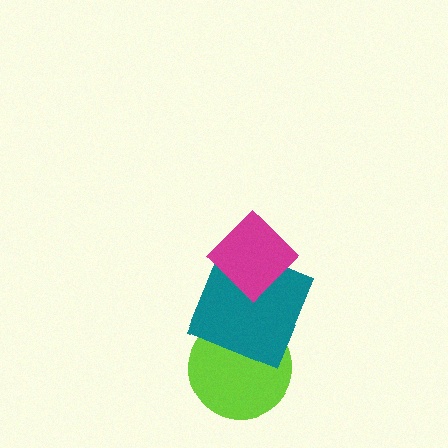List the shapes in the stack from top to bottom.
From top to bottom: the magenta diamond, the teal square, the lime circle.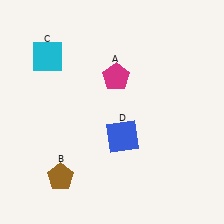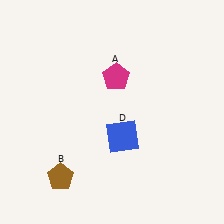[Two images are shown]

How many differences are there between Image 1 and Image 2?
There is 1 difference between the two images.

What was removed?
The cyan square (C) was removed in Image 2.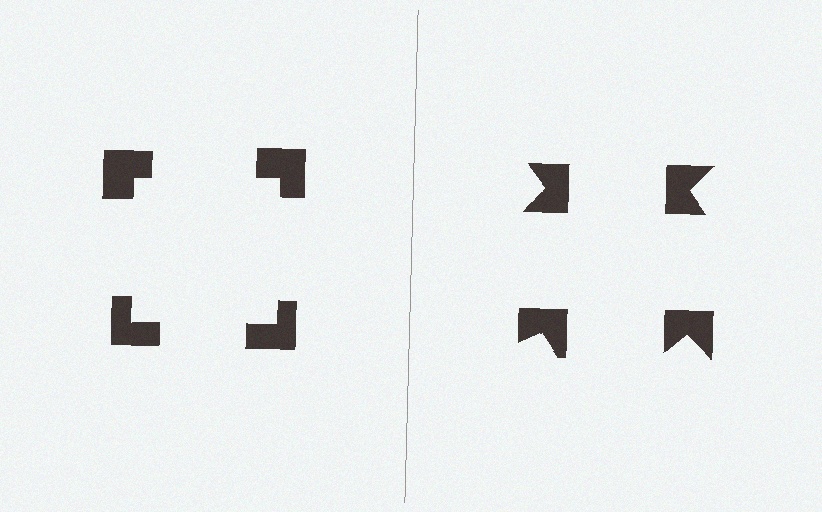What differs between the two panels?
The notched squares are positioned identically on both sides; only the wedge orientations differ. On the left they align to a square; on the right they are misaligned.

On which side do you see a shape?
An illusory square appears on the left side. On the right side the wedge cuts are rotated, so no coherent shape forms.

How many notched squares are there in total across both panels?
8 — 4 on each side.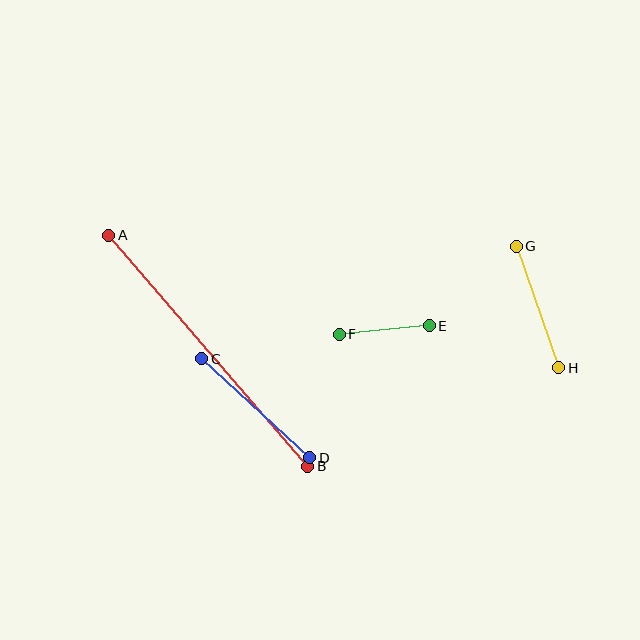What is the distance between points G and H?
The distance is approximately 129 pixels.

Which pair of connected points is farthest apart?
Points A and B are farthest apart.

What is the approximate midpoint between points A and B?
The midpoint is at approximately (208, 351) pixels.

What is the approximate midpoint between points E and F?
The midpoint is at approximately (384, 330) pixels.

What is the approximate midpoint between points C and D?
The midpoint is at approximately (256, 408) pixels.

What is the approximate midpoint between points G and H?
The midpoint is at approximately (537, 307) pixels.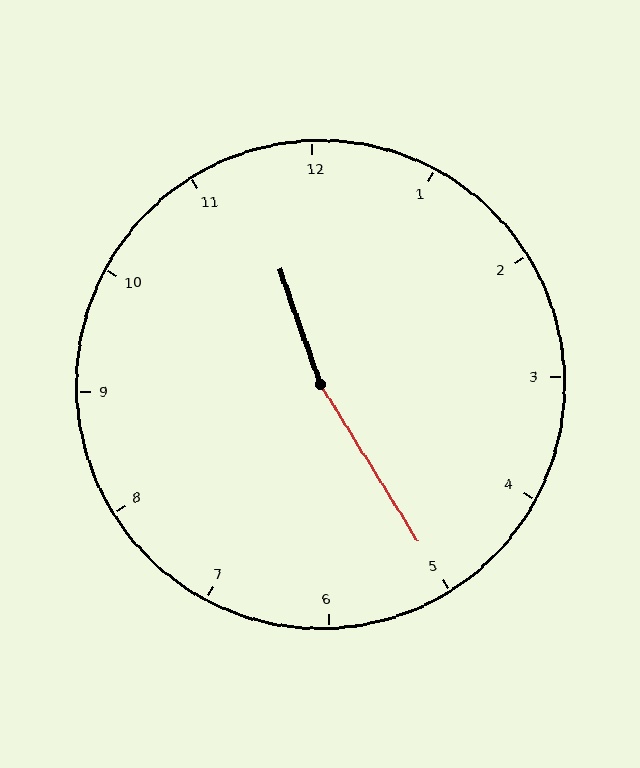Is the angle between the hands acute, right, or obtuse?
It is obtuse.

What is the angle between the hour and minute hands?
Approximately 168 degrees.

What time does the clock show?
11:25.